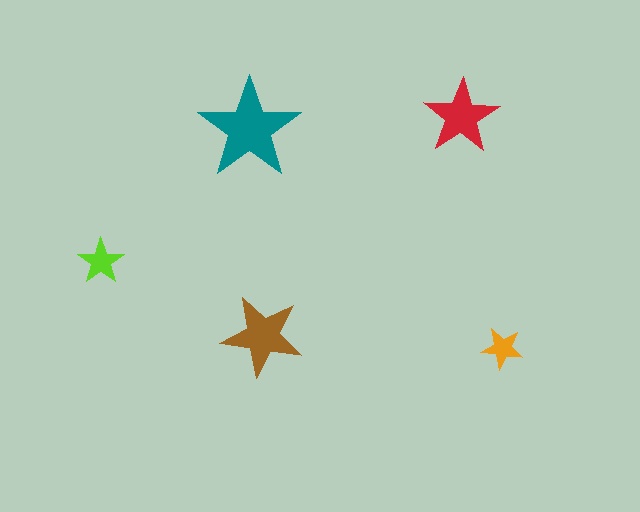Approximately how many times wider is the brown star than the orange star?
About 2 times wider.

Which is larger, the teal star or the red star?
The teal one.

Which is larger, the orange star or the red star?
The red one.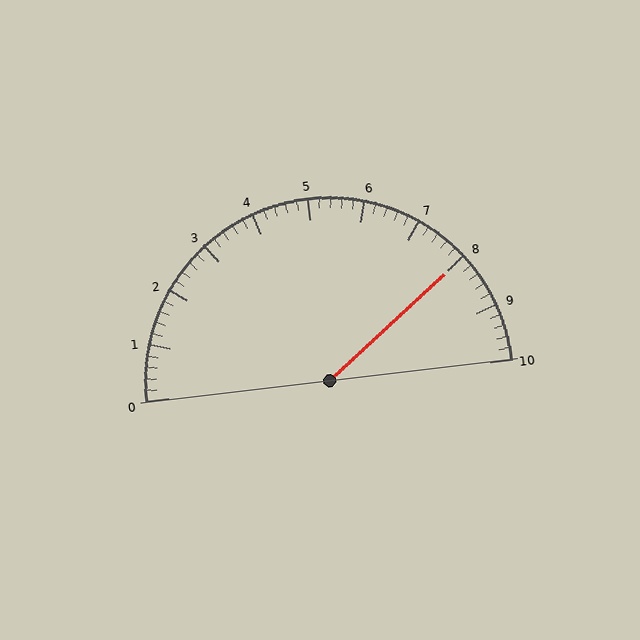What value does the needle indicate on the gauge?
The needle indicates approximately 8.0.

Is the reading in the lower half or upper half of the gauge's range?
The reading is in the upper half of the range (0 to 10).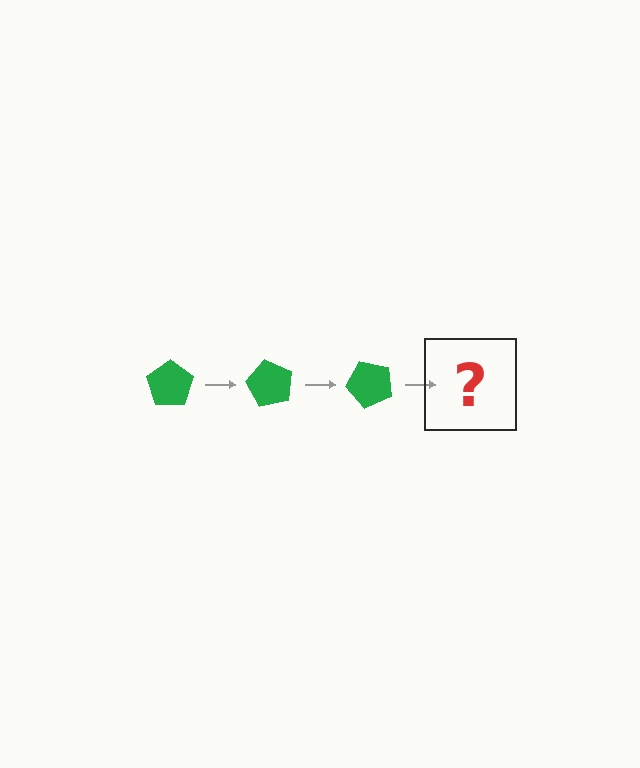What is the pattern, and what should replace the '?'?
The pattern is that the pentagon rotates 60 degrees each step. The '?' should be a green pentagon rotated 180 degrees.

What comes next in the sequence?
The next element should be a green pentagon rotated 180 degrees.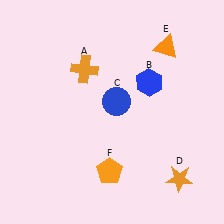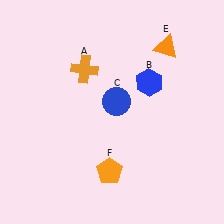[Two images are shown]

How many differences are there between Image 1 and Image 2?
There is 1 difference between the two images.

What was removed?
The orange star (D) was removed in Image 2.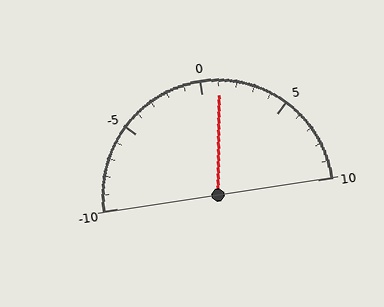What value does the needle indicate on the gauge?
The needle indicates approximately 1.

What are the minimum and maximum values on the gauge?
The gauge ranges from -10 to 10.